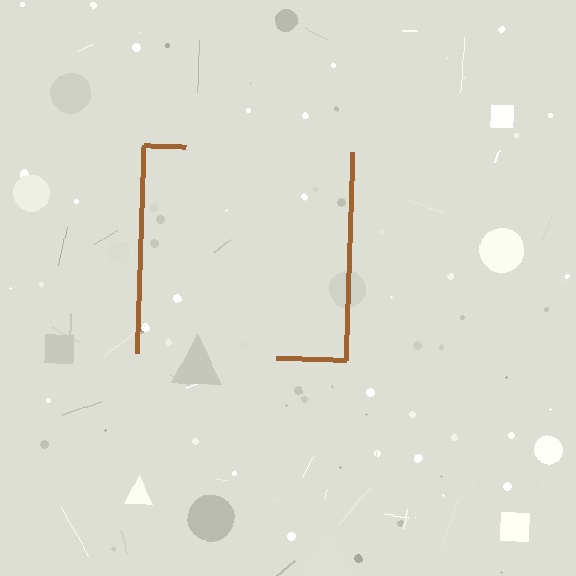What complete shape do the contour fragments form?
The contour fragments form a square.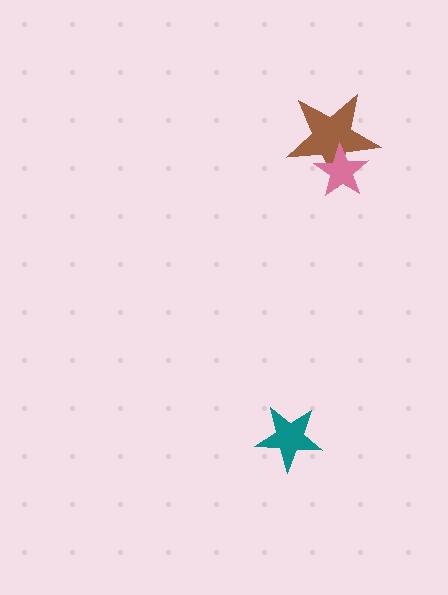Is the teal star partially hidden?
No, no other shape covers it.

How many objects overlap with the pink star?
1 object overlaps with the pink star.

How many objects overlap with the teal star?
0 objects overlap with the teal star.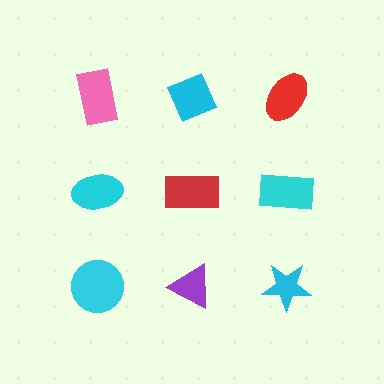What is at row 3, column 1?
A cyan circle.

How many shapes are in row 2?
3 shapes.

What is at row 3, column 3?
A cyan star.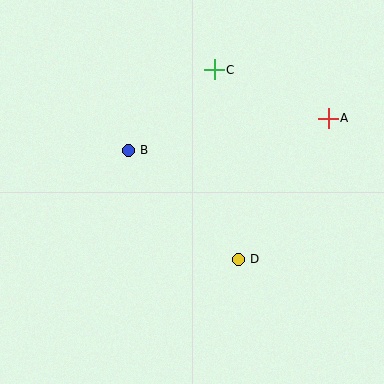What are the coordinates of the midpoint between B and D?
The midpoint between B and D is at (183, 205).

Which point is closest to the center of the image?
Point B at (128, 150) is closest to the center.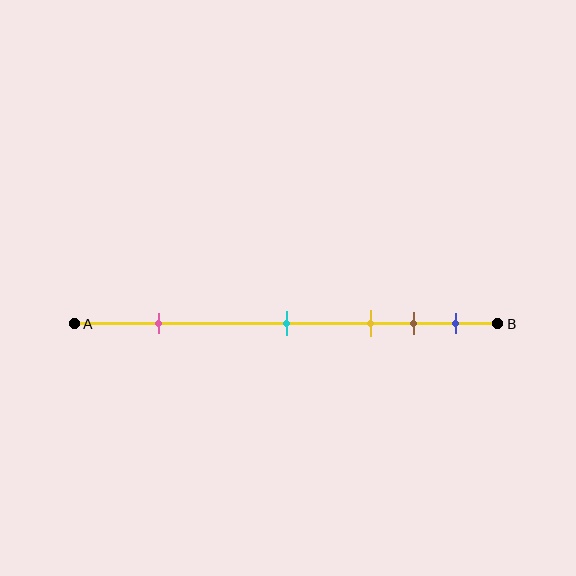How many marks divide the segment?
There are 5 marks dividing the segment.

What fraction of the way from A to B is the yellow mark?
The yellow mark is approximately 70% (0.7) of the way from A to B.